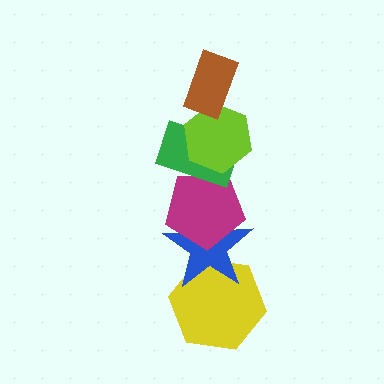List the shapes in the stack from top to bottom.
From top to bottom: the brown rectangle, the lime hexagon, the green rectangle, the magenta pentagon, the blue star, the yellow hexagon.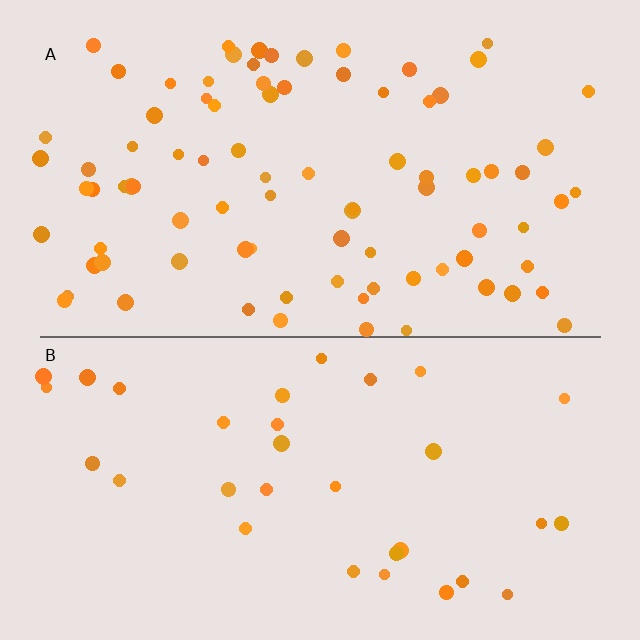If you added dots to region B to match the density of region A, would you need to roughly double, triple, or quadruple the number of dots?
Approximately triple.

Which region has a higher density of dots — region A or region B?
A (the top).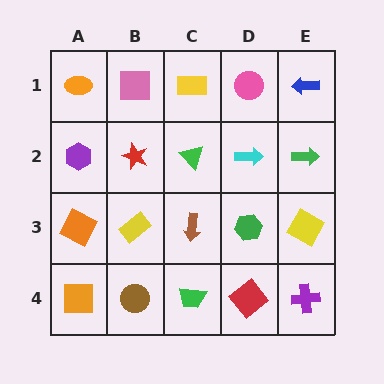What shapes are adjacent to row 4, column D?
A green hexagon (row 3, column D), a green trapezoid (row 4, column C), a purple cross (row 4, column E).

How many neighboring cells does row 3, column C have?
4.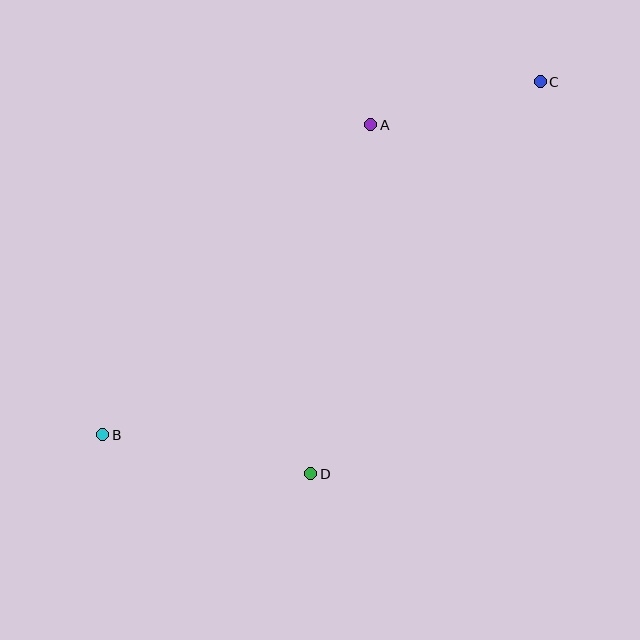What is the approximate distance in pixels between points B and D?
The distance between B and D is approximately 212 pixels.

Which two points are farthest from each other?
Points B and C are farthest from each other.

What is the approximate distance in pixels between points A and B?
The distance between A and B is approximately 409 pixels.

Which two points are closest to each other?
Points A and C are closest to each other.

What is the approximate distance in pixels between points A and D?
The distance between A and D is approximately 354 pixels.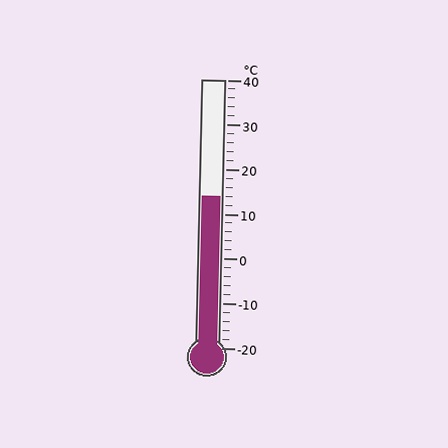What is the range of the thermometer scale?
The thermometer scale ranges from -20°C to 40°C.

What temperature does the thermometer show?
The thermometer shows approximately 14°C.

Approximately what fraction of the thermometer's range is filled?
The thermometer is filled to approximately 55% of its range.